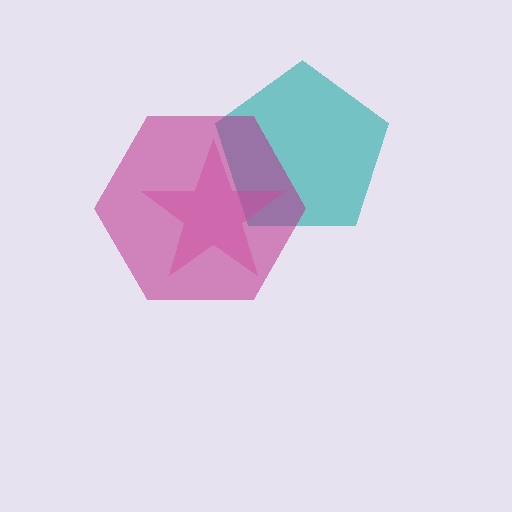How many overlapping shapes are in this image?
There are 3 overlapping shapes in the image.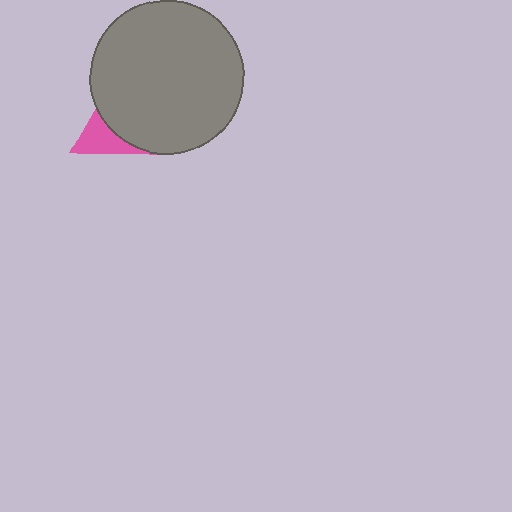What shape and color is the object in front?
The object in front is a gray circle.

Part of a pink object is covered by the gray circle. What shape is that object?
It is a triangle.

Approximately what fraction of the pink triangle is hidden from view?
Roughly 70% of the pink triangle is hidden behind the gray circle.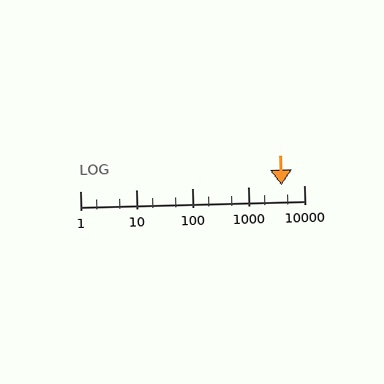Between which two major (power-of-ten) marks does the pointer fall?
The pointer is between 1000 and 10000.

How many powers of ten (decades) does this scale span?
The scale spans 4 decades, from 1 to 10000.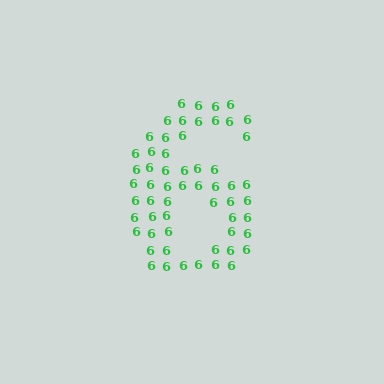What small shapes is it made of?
It is made of small digit 6's.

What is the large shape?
The large shape is the digit 6.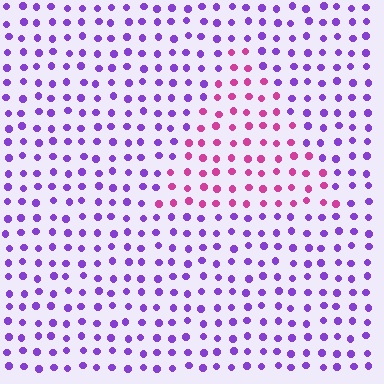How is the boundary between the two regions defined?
The boundary is defined purely by a slight shift in hue (about 53 degrees). Spacing, size, and orientation are identical on both sides.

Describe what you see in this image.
The image is filled with small purple elements in a uniform arrangement. A triangle-shaped region is visible where the elements are tinted to a slightly different hue, forming a subtle color boundary.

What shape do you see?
I see a triangle.